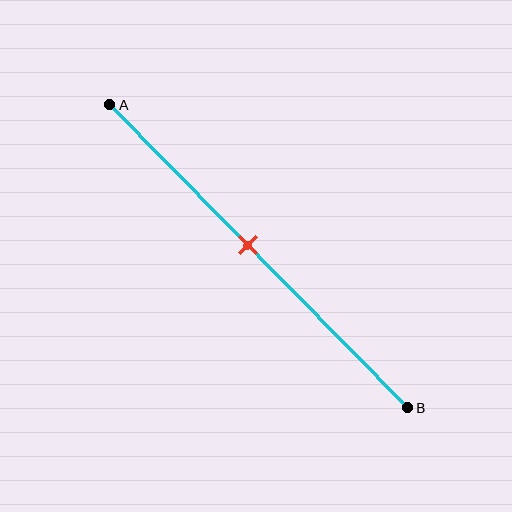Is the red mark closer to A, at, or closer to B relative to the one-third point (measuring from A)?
The red mark is closer to point B than the one-third point of segment AB.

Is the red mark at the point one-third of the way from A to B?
No, the mark is at about 45% from A, not at the 33% one-third point.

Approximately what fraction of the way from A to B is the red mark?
The red mark is approximately 45% of the way from A to B.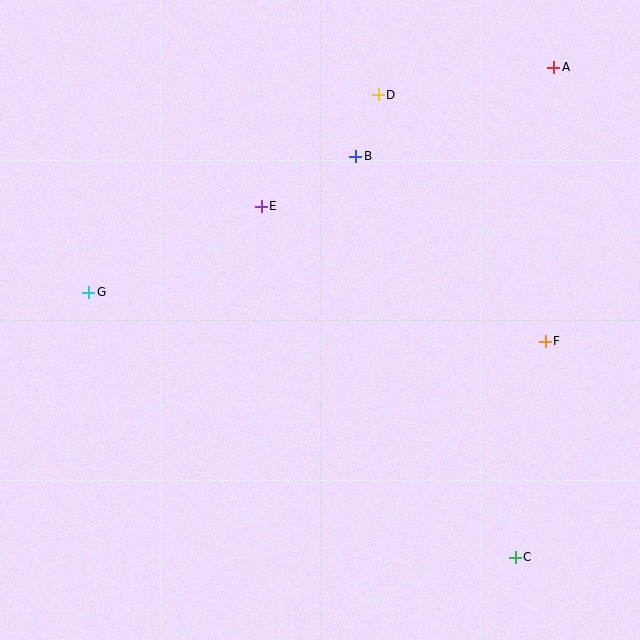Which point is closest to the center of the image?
Point E at (261, 206) is closest to the center.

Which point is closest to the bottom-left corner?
Point G is closest to the bottom-left corner.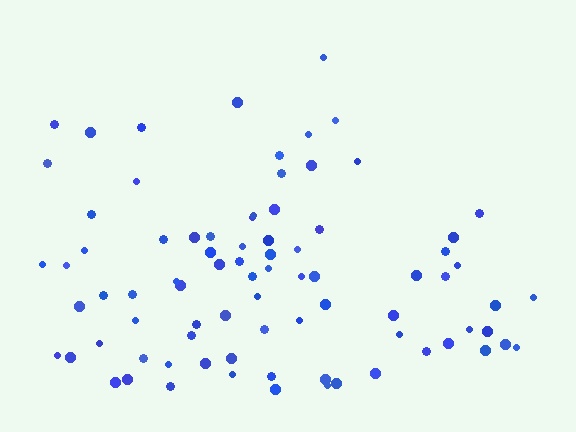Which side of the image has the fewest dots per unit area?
The top.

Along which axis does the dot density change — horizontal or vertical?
Vertical.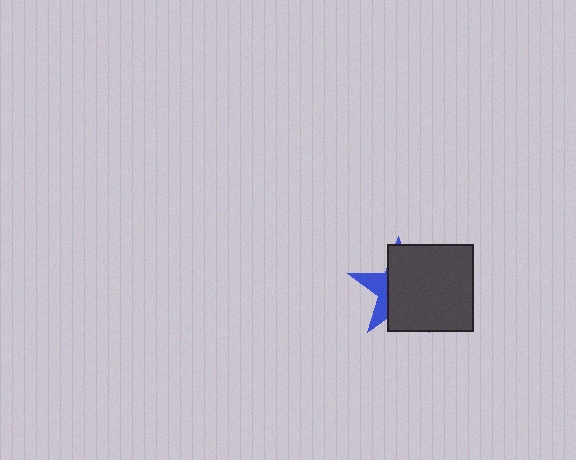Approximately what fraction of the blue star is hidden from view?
Roughly 70% of the blue star is hidden behind the dark gray square.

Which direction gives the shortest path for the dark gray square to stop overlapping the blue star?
Moving right gives the shortest separation.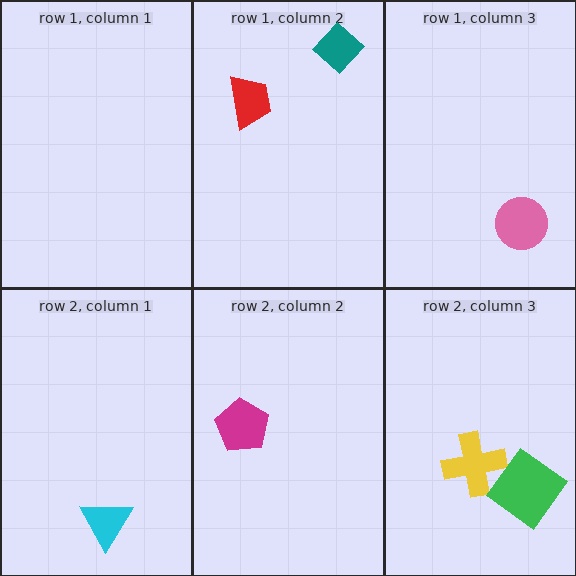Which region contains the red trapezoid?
The row 1, column 2 region.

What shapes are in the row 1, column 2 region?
The red trapezoid, the teal diamond.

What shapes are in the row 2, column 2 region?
The magenta pentagon.